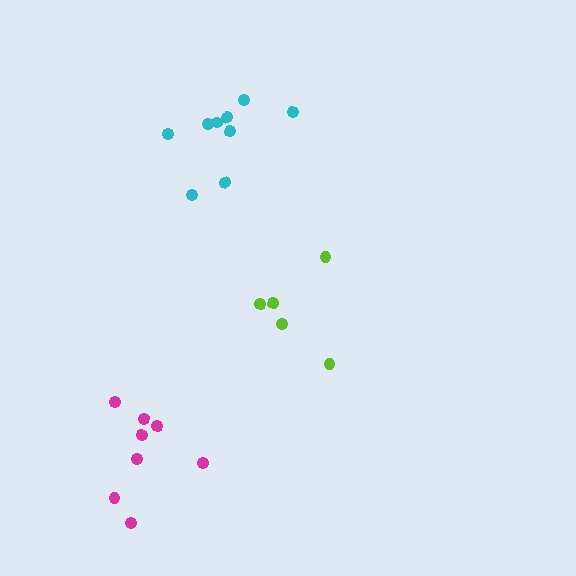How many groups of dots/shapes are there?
There are 3 groups.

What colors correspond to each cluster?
The clusters are colored: lime, cyan, magenta.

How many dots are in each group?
Group 1: 5 dots, Group 2: 9 dots, Group 3: 8 dots (22 total).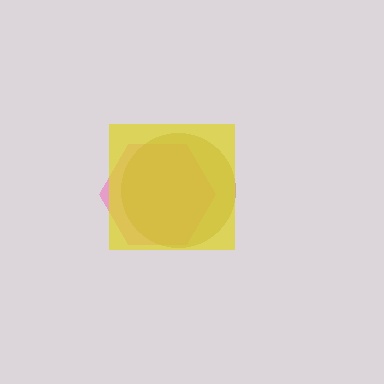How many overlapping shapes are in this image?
There are 3 overlapping shapes in the image.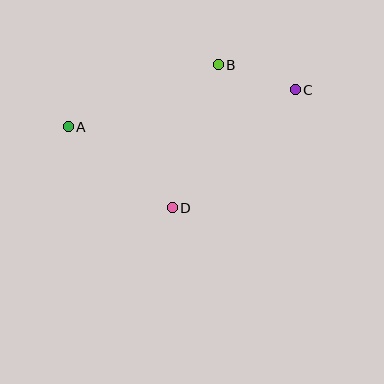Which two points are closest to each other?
Points B and C are closest to each other.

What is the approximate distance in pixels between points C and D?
The distance between C and D is approximately 170 pixels.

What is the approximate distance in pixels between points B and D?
The distance between B and D is approximately 150 pixels.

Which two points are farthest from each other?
Points A and C are farthest from each other.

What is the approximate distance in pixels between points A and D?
The distance between A and D is approximately 132 pixels.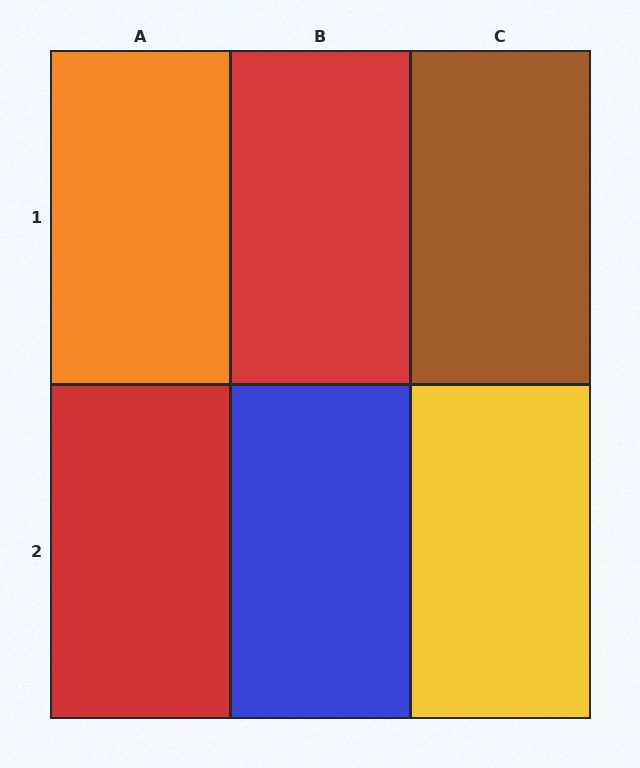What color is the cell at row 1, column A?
Orange.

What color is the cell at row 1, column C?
Brown.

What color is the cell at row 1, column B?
Red.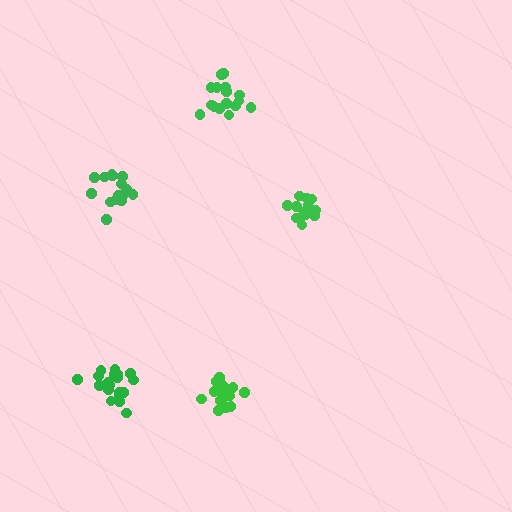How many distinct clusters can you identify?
There are 5 distinct clusters.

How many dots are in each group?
Group 1: 16 dots, Group 2: 21 dots, Group 3: 15 dots, Group 4: 17 dots, Group 5: 15 dots (84 total).